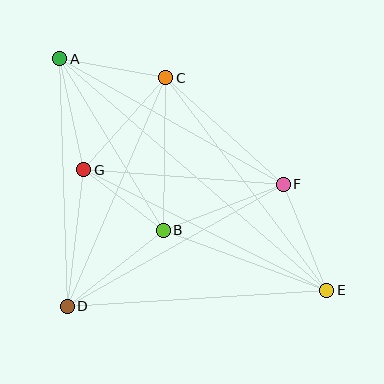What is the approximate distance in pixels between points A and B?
The distance between A and B is approximately 200 pixels.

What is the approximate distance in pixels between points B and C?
The distance between B and C is approximately 153 pixels.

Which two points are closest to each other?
Points B and G are closest to each other.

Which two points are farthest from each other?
Points A and E are farthest from each other.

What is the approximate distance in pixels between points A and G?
The distance between A and G is approximately 113 pixels.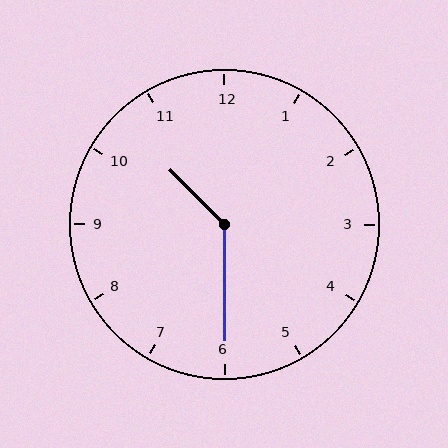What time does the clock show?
10:30.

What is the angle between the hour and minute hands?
Approximately 135 degrees.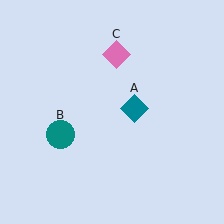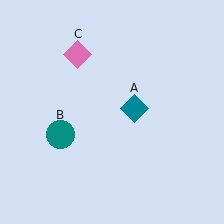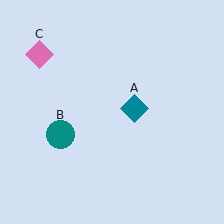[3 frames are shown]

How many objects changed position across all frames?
1 object changed position: pink diamond (object C).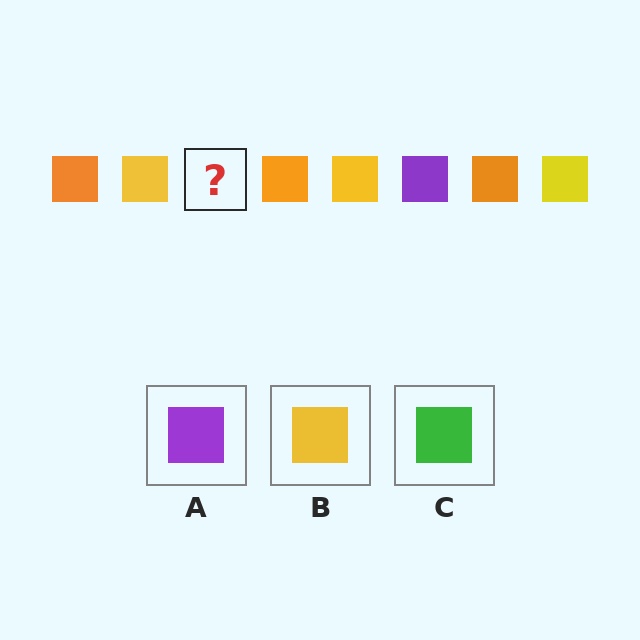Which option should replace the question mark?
Option A.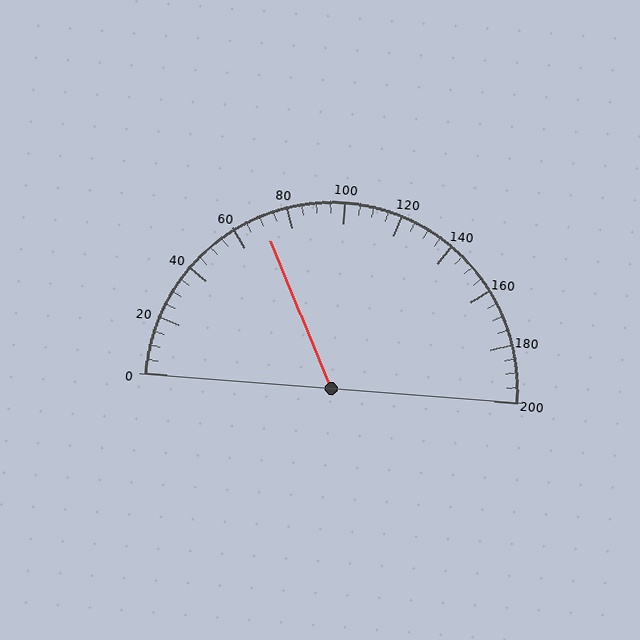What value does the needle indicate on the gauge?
The needle indicates approximately 70.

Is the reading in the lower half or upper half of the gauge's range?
The reading is in the lower half of the range (0 to 200).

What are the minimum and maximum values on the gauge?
The gauge ranges from 0 to 200.